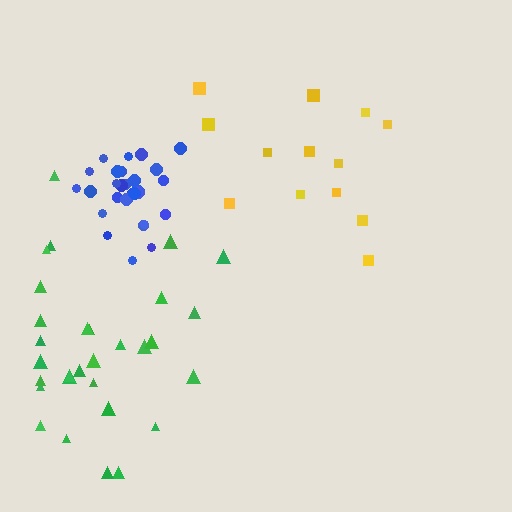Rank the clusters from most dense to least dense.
blue, green, yellow.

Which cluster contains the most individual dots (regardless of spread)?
Green (30).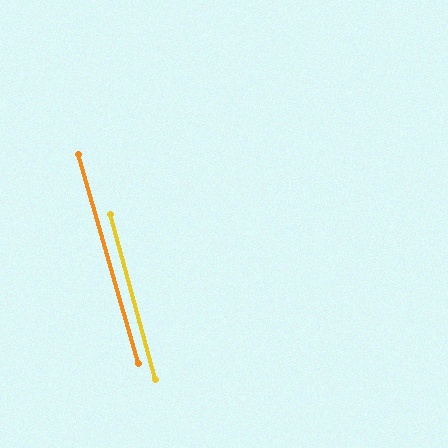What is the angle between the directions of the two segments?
Approximately 1 degree.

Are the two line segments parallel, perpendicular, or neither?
Parallel — their directions differ by only 0.7°.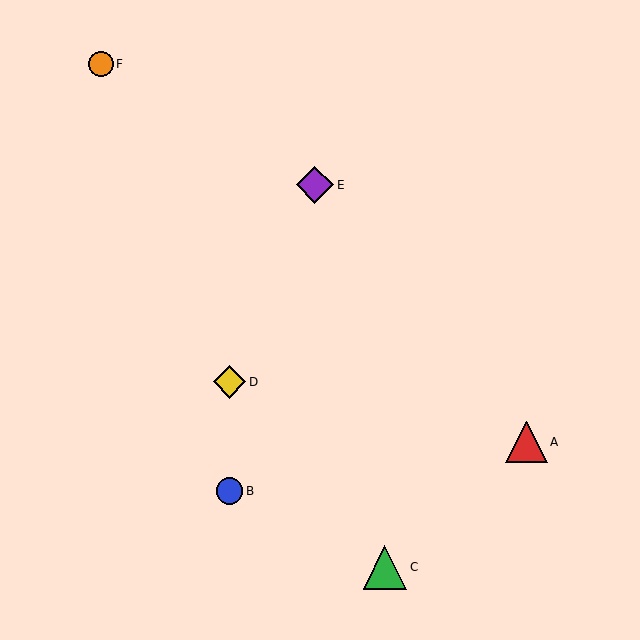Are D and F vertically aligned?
No, D is at x≈229 and F is at x≈101.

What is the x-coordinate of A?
Object A is at x≈526.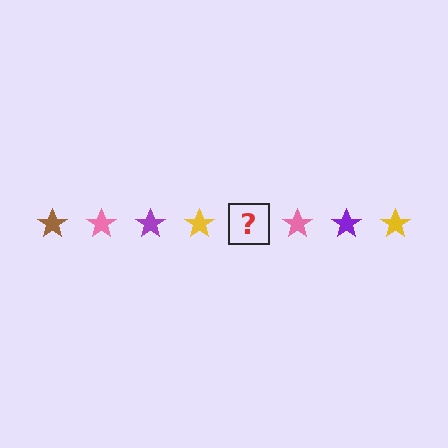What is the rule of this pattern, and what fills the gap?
The rule is that the pattern cycles through brown, pink, purple, yellow stars. The gap should be filled with a brown star.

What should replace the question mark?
The question mark should be replaced with a brown star.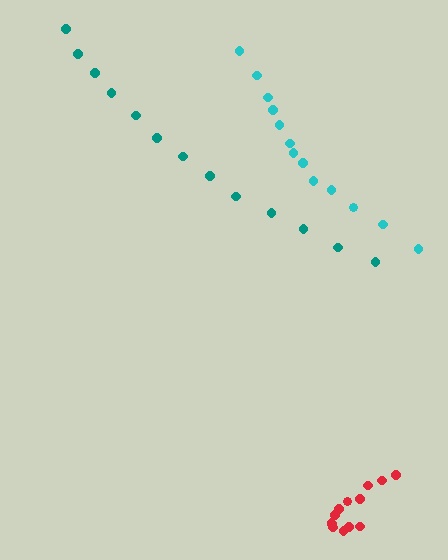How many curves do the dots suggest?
There are 3 distinct paths.